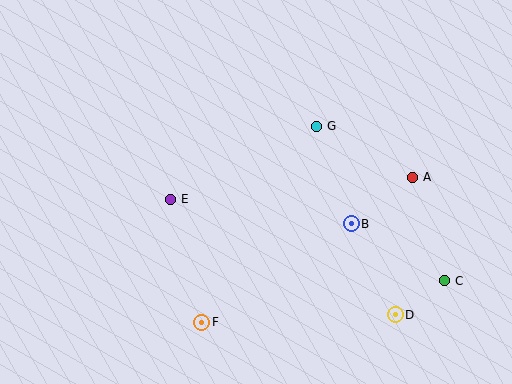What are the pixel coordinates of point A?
Point A is at (413, 177).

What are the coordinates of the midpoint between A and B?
The midpoint between A and B is at (382, 200).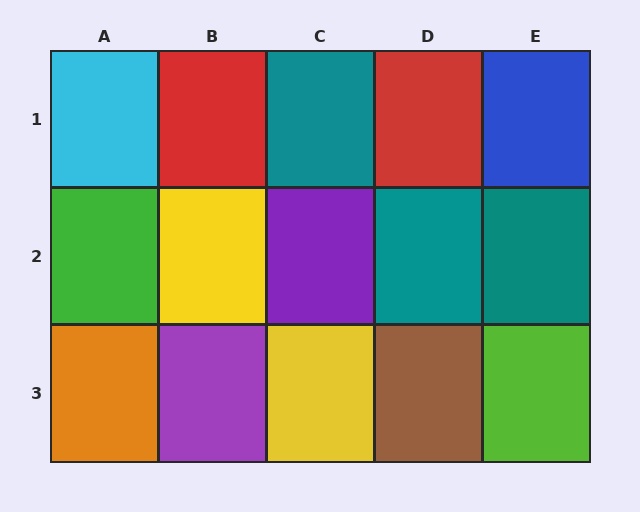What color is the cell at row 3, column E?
Lime.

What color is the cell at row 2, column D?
Teal.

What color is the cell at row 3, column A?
Orange.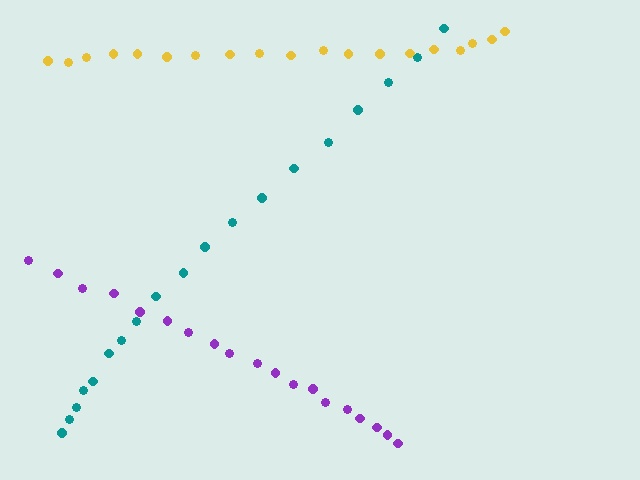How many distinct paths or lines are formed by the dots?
There are 3 distinct paths.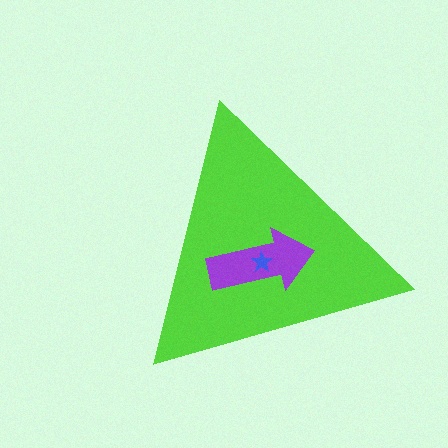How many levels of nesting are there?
3.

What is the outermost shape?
The lime triangle.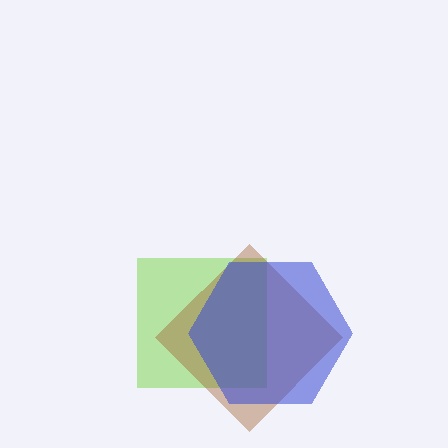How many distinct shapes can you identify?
There are 3 distinct shapes: a lime square, a brown diamond, a blue hexagon.